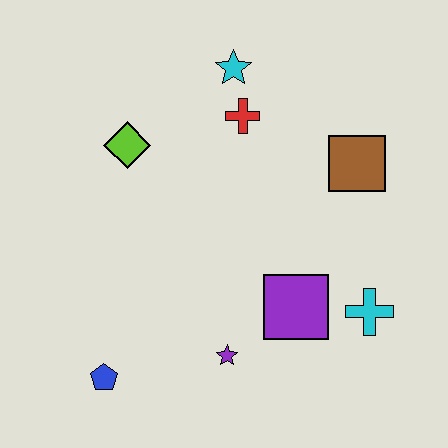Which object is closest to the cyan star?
The red cross is closest to the cyan star.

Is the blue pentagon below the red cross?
Yes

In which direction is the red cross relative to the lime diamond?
The red cross is to the right of the lime diamond.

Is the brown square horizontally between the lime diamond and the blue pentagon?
No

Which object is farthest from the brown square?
The blue pentagon is farthest from the brown square.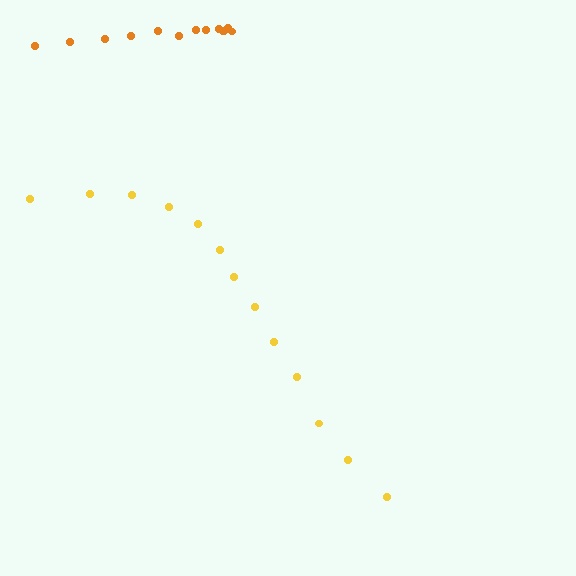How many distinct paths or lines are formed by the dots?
There are 2 distinct paths.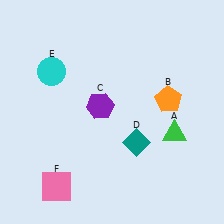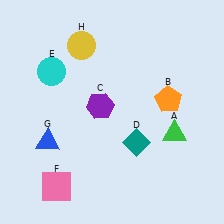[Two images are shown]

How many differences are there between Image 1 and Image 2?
There are 2 differences between the two images.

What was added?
A blue triangle (G), a yellow circle (H) were added in Image 2.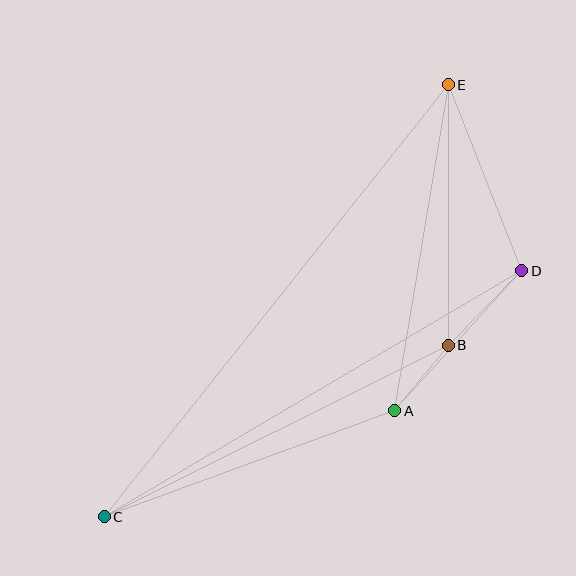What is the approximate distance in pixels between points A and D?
The distance between A and D is approximately 189 pixels.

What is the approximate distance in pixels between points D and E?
The distance between D and E is approximately 200 pixels.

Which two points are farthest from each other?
Points C and E are farthest from each other.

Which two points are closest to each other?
Points A and B are closest to each other.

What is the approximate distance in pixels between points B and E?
The distance between B and E is approximately 260 pixels.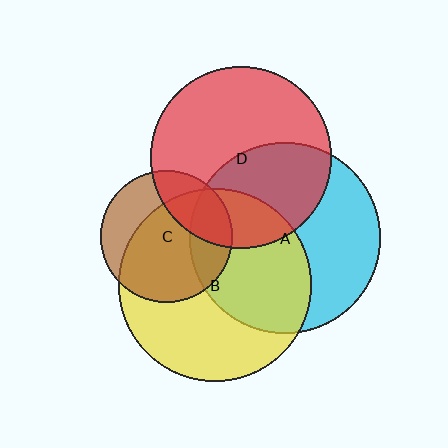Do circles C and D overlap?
Yes.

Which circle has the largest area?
Circle B (yellow).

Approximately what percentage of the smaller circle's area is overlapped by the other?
Approximately 25%.